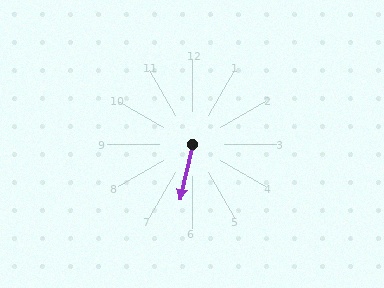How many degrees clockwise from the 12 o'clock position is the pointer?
Approximately 193 degrees.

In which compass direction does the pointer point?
South.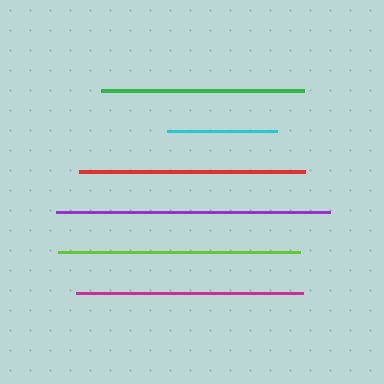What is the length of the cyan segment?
The cyan segment is approximately 110 pixels long.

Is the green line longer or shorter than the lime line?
The lime line is longer than the green line.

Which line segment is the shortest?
The cyan line is the shortest at approximately 110 pixels.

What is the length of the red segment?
The red segment is approximately 226 pixels long.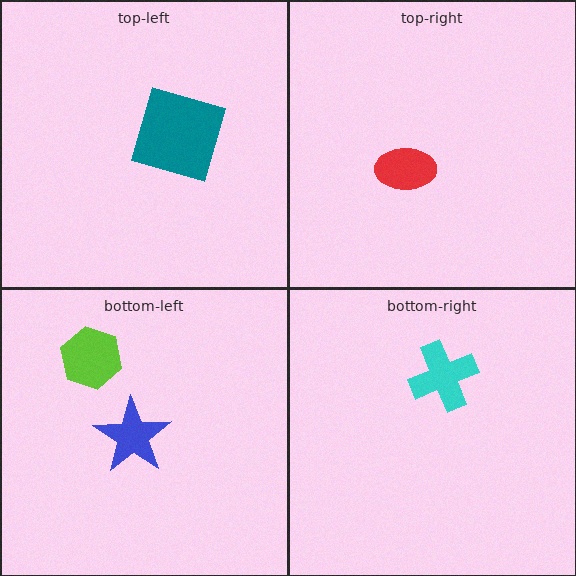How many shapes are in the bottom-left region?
2.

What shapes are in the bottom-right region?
The cyan cross.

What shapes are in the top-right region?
The red ellipse.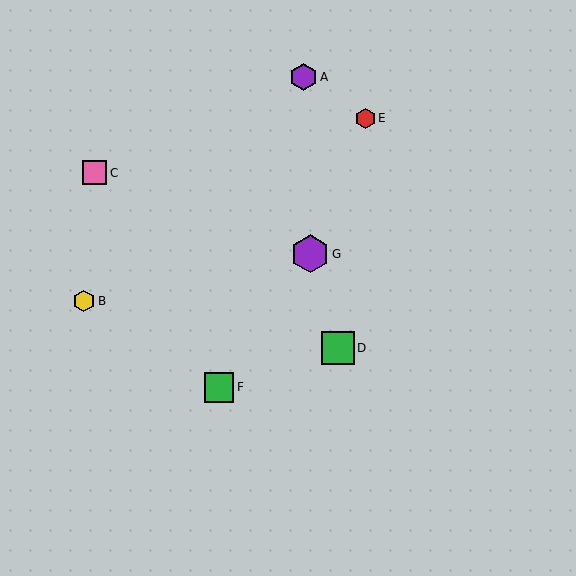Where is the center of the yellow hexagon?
The center of the yellow hexagon is at (84, 301).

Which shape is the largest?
The purple hexagon (labeled G) is the largest.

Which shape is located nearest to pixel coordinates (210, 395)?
The green square (labeled F) at (219, 387) is nearest to that location.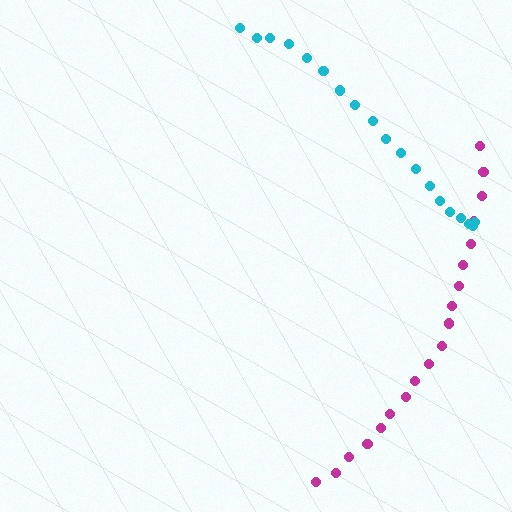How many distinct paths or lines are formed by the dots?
There are 2 distinct paths.